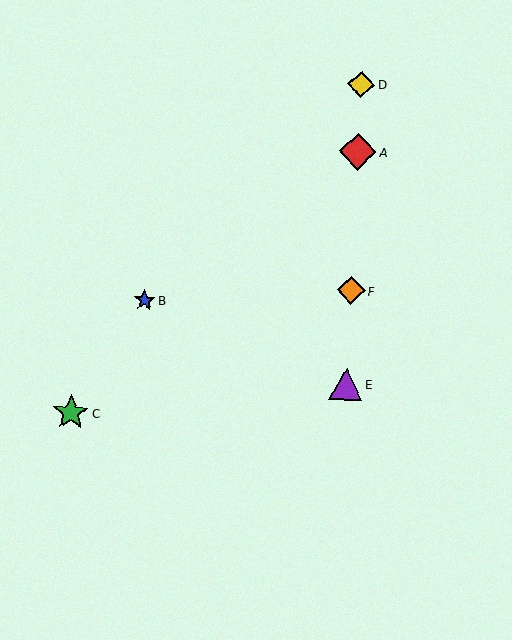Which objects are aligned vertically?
Objects A, D, E, F are aligned vertically.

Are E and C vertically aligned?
No, E is at x≈346 and C is at x≈71.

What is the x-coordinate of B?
Object B is at x≈144.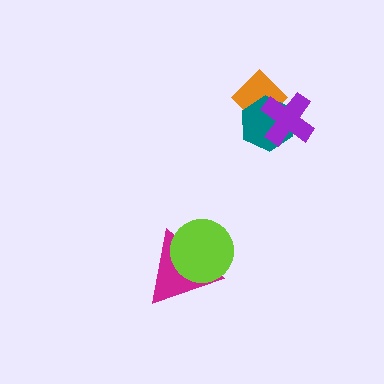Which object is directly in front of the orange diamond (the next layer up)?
The teal hexagon is directly in front of the orange diamond.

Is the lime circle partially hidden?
No, no other shape covers it.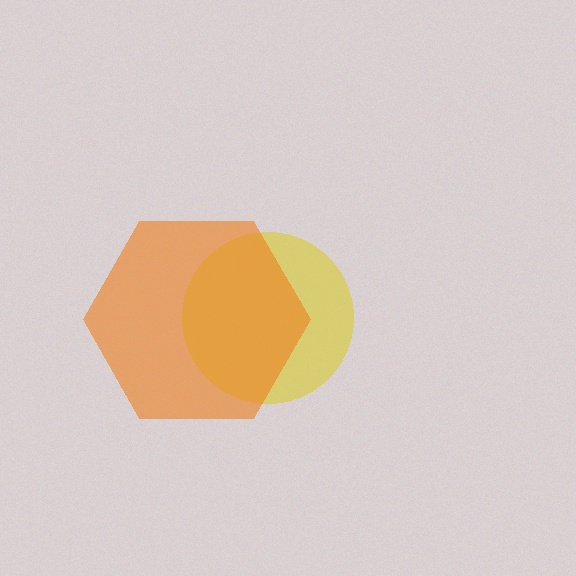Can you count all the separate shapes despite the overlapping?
Yes, there are 2 separate shapes.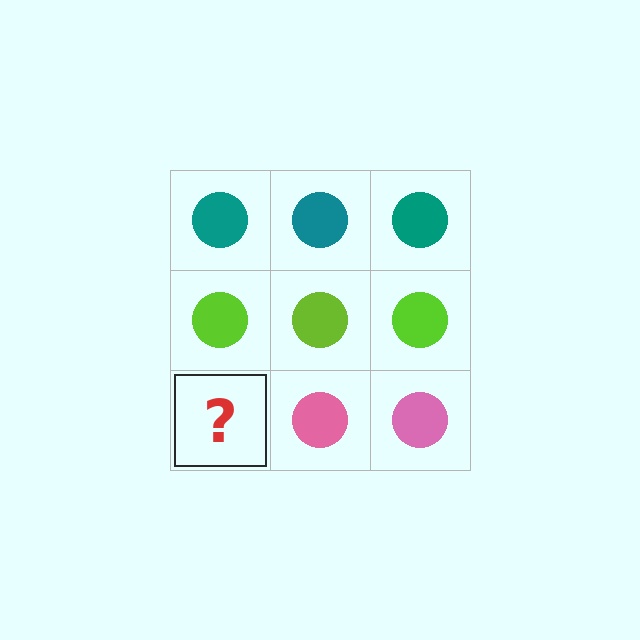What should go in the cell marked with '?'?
The missing cell should contain a pink circle.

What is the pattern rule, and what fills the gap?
The rule is that each row has a consistent color. The gap should be filled with a pink circle.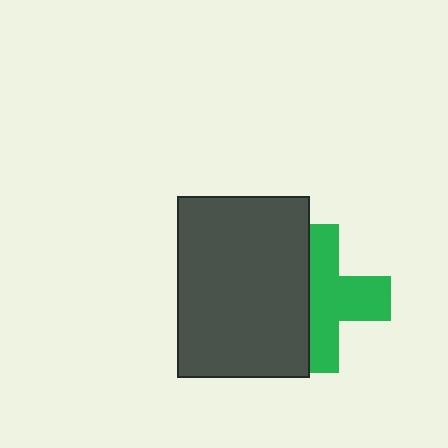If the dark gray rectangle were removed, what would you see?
You would see the complete green cross.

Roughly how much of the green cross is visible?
About half of it is visible (roughly 59%).